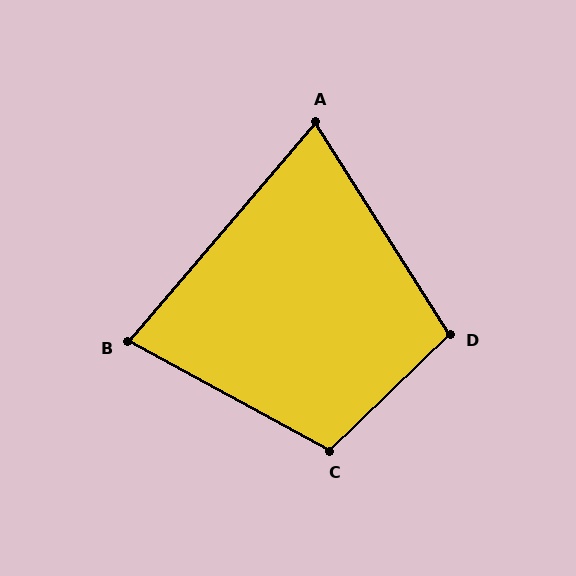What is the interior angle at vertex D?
Approximately 102 degrees (obtuse).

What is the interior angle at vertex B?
Approximately 78 degrees (acute).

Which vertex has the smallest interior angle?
A, at approximately 73 degrees.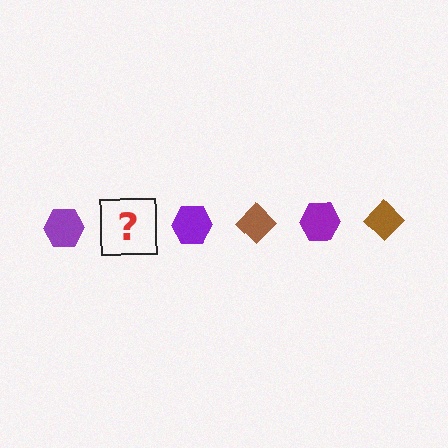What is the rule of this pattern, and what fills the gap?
The rule is that the pattern alternates between purple hexagon and brown diamond. The gap should be filled with a brown diamond.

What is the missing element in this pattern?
The missing element is a brown diamond.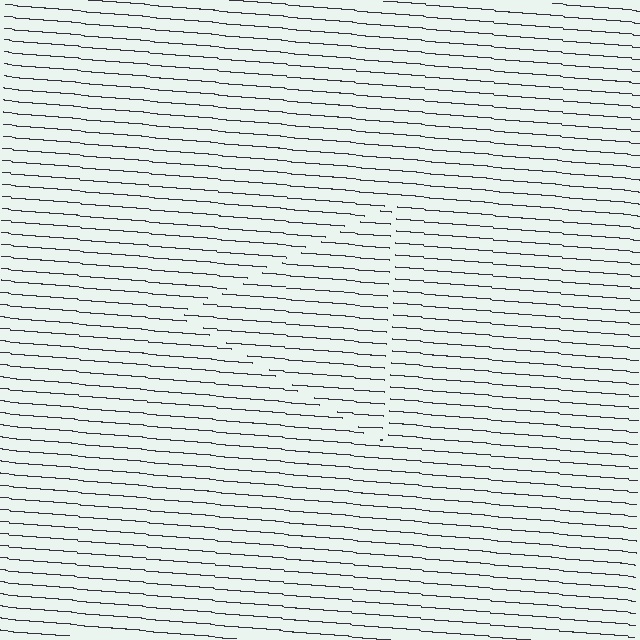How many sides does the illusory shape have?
3 sides — the line-ends trace a triangle.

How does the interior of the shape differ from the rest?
The interior of the shape contains the same grating, shifted by half a period — the contour is defined by the phase discontinuity where line-ends from the inner and outer gratings abut.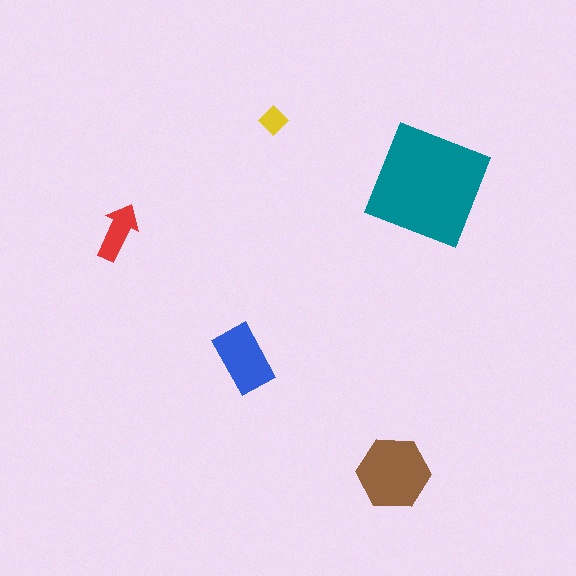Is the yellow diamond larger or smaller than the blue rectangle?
Smaller.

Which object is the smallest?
The yellow diamond.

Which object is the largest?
The teal square.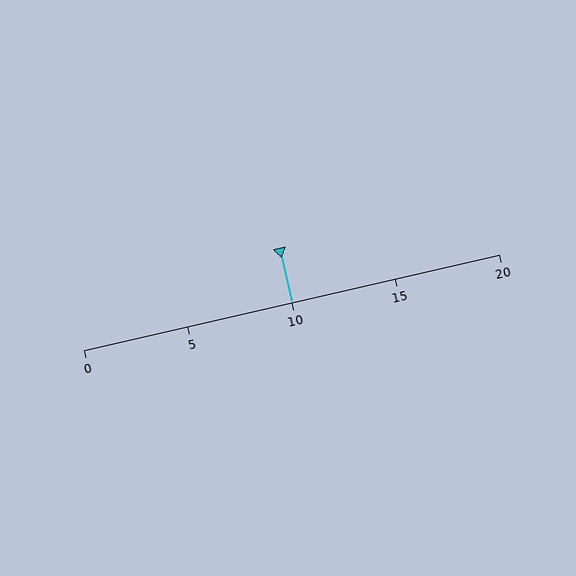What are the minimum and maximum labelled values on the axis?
The axis runs from 0 to 20.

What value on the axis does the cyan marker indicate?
The marker indicates approximately 10.